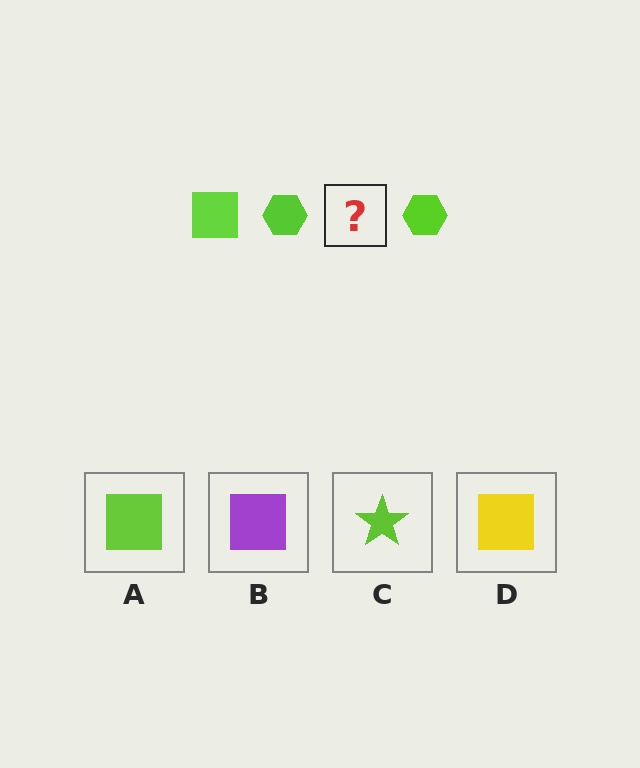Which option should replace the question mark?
Option A.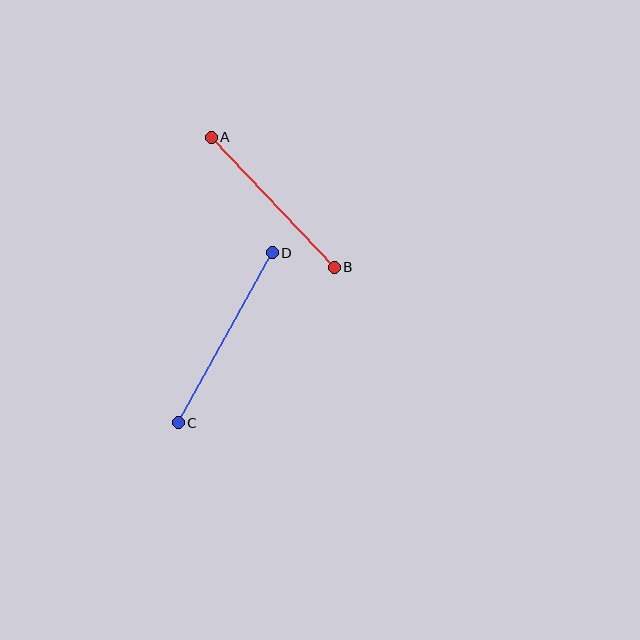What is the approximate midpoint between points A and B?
The midpoint is at approximately (273, 202) pixels.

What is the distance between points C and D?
The distance is approximately 194 pixels.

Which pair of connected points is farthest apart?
Points C and D are farthest apart.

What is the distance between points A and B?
The distance is approximately 179 pixels.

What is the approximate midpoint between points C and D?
The midpoint is at approximately (225, 338) pixels.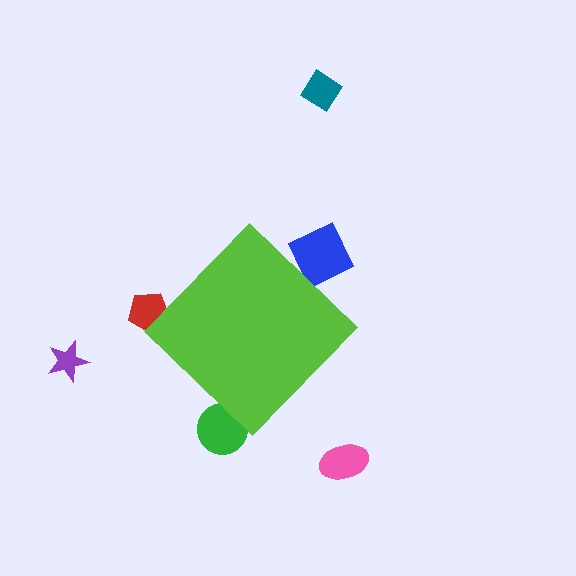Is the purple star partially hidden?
No, the purple star is fully visible.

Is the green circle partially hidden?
Yes, the green circle is partially hidden behind the lime diamond.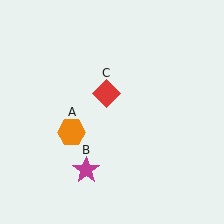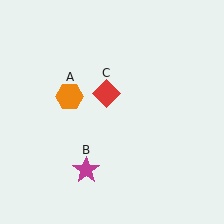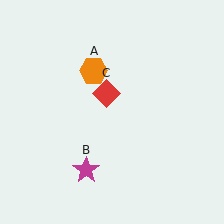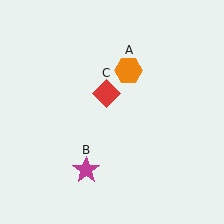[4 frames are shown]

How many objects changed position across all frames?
1 object changed position: orange hexagon (object A).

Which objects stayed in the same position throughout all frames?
Magenta star (object B) and red diamond (object C) remained stationary.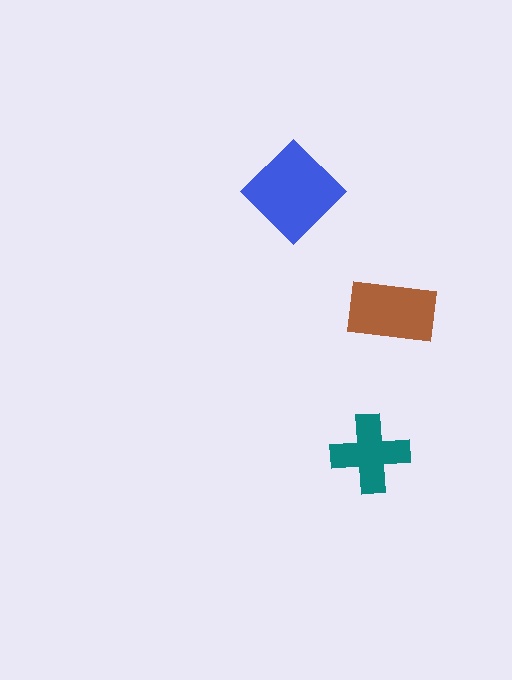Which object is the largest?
The blue diamond.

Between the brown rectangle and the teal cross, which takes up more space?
The brown rectangle.